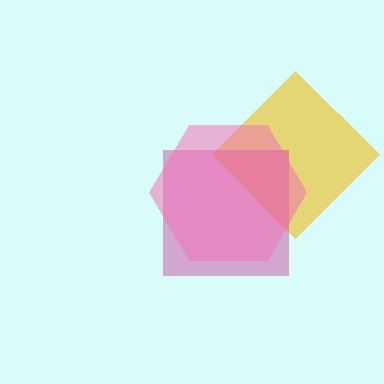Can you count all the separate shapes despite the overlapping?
Yes, there are 3 separate shapes.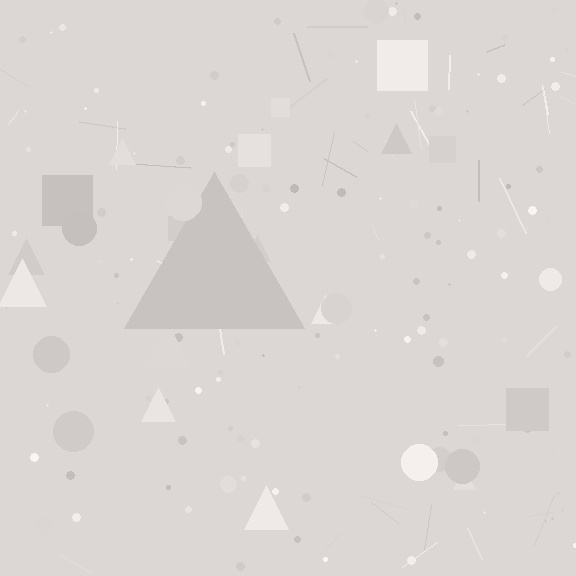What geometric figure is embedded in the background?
A triangle is embedded in the background.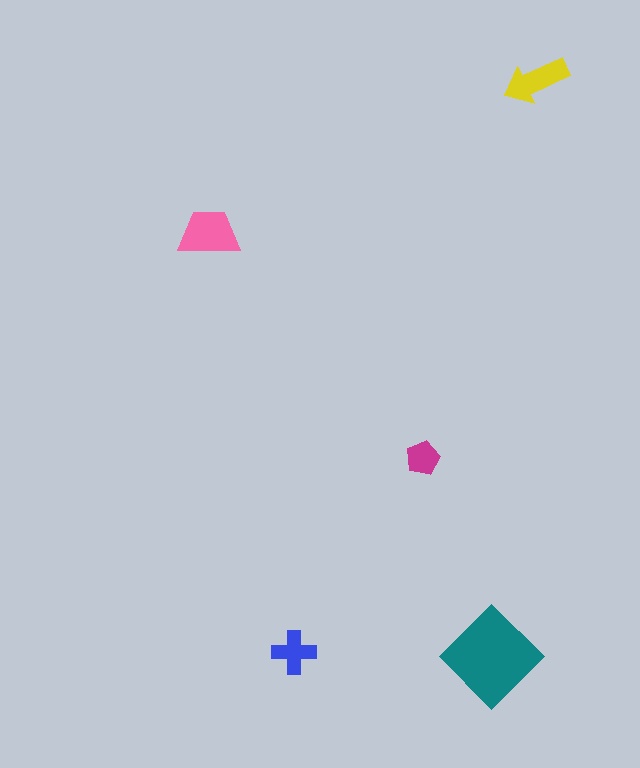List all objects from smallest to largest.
The magenta pentagon, the blue cross, the yellow arrow, the pink trapezoid, the teal diamond.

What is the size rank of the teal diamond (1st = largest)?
1st.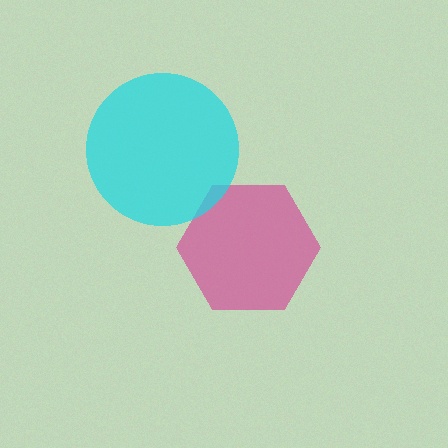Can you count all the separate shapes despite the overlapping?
Yes, there are 2 separate shapes.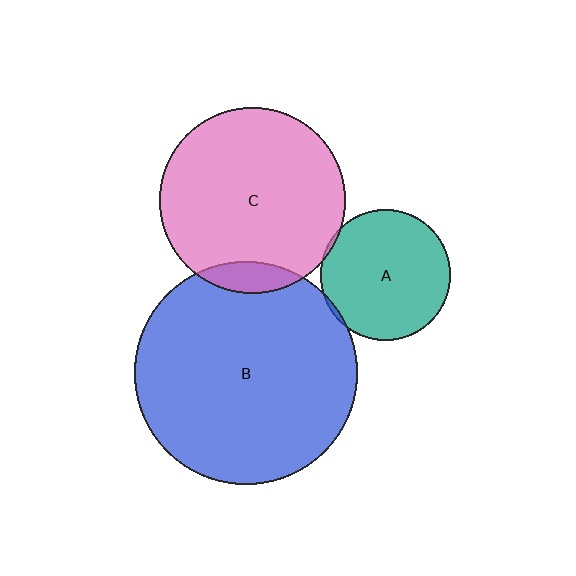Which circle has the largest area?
Circle B (blue).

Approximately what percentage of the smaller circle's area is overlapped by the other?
Approximately 5%.